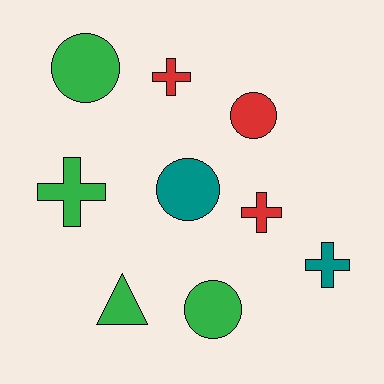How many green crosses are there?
There is 1 green cross.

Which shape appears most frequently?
Circle, with 4 objects.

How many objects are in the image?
There are 9 objects.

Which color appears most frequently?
Green, with 4 objects.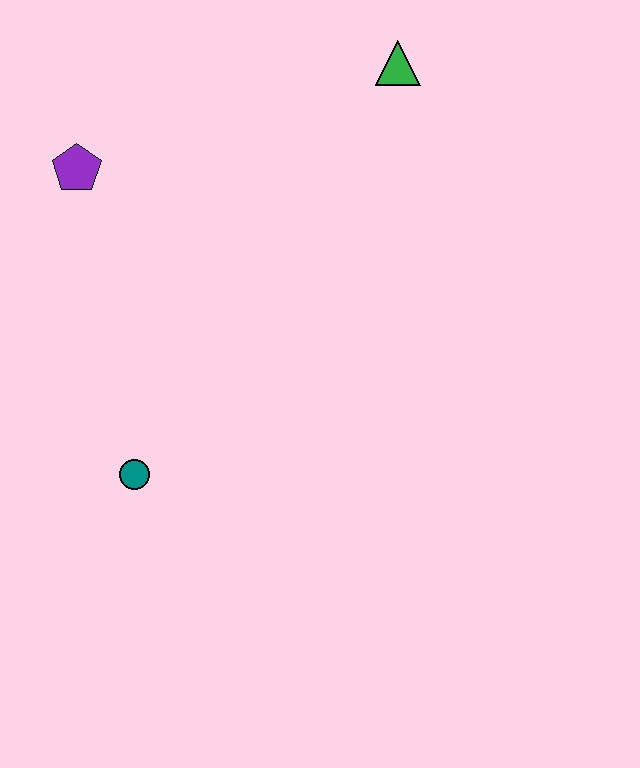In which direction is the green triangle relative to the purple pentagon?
The green triangle is to the right of the purple pentagon.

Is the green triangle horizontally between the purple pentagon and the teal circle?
No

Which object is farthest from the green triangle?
The teal circle is farthest from the green triangle.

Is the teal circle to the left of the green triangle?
Yes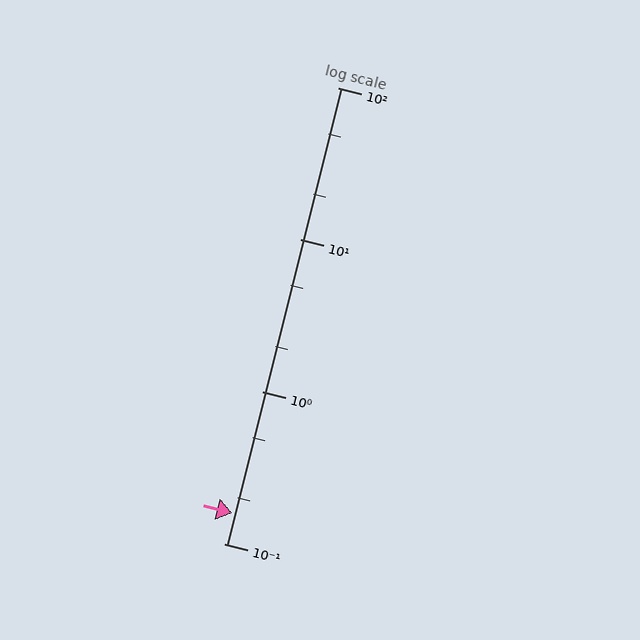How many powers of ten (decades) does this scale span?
The scale spans 3 decades, from 0.1 to 100.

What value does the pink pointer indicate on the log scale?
The pointer indicates approximately 0.16.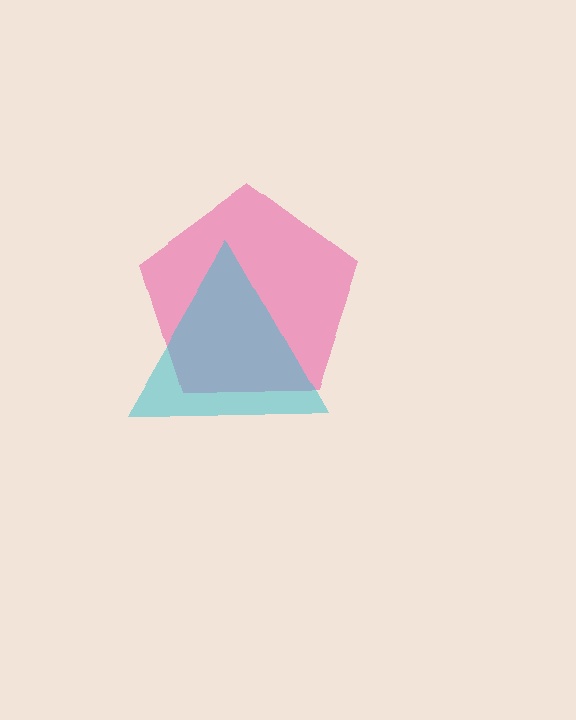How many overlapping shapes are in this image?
There are 2 overlapping shapes in the image.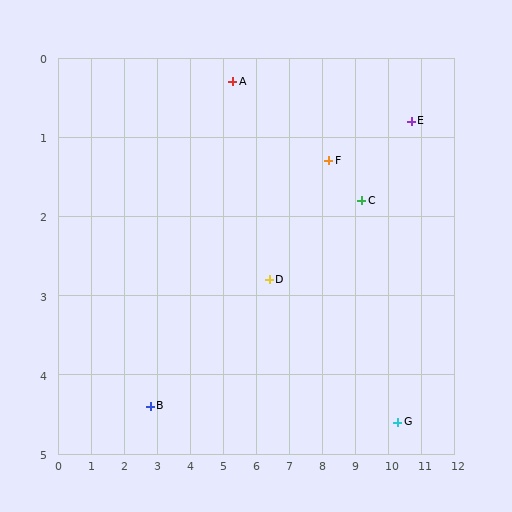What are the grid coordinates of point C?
Point C is at approximately (9.2, 1.8).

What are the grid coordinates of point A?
Point A is at approximately (5.3, 0.3).